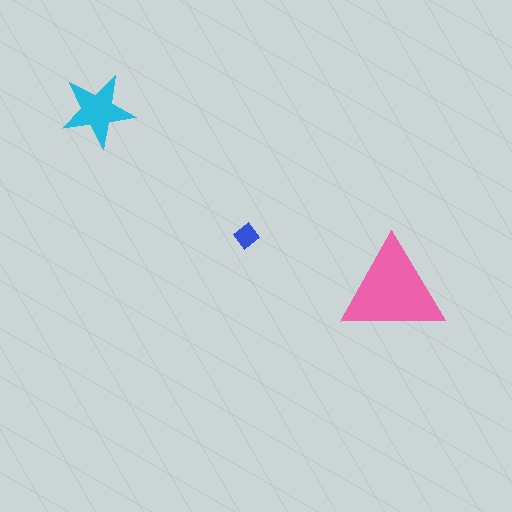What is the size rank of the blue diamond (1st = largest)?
3rd.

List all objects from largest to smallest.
The pink triangle, the cyan star, the blue diamond.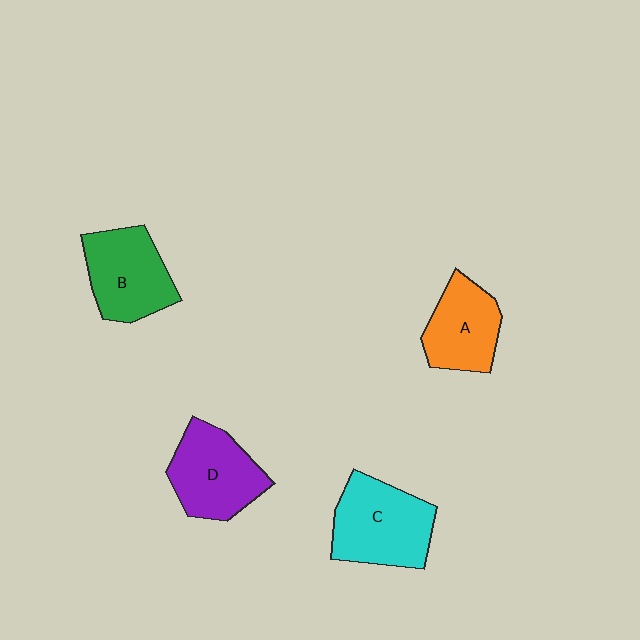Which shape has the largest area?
Shape C (cyan).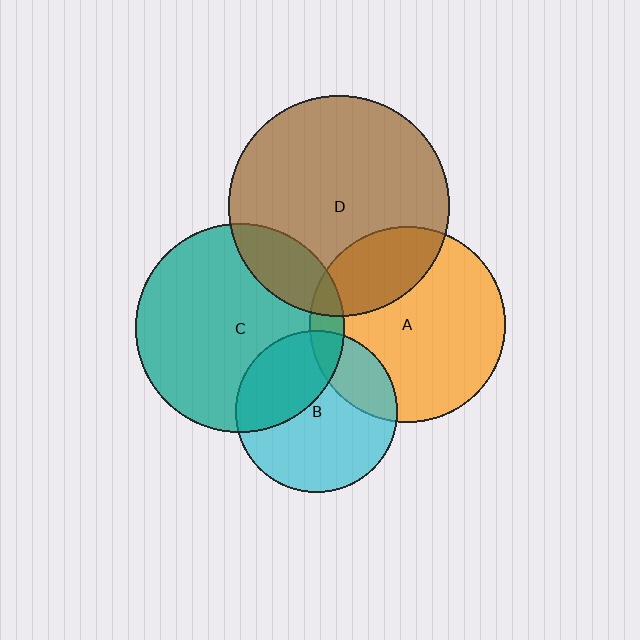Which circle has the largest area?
Circle D (brown).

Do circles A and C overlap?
Yes.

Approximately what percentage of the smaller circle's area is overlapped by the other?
Approximately 10%.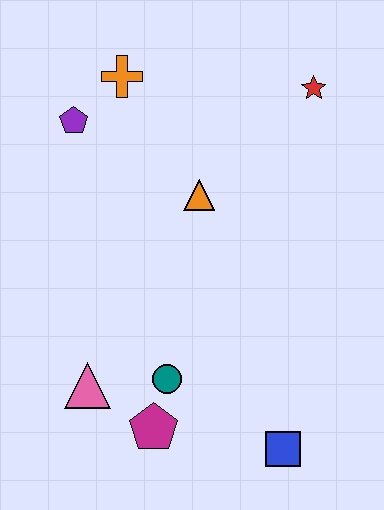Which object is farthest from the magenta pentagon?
The red star is farthest from the magenta pentagon.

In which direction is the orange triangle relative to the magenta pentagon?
The orange triangle is above the magenta pentagon.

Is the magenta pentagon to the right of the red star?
No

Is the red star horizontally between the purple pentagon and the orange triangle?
No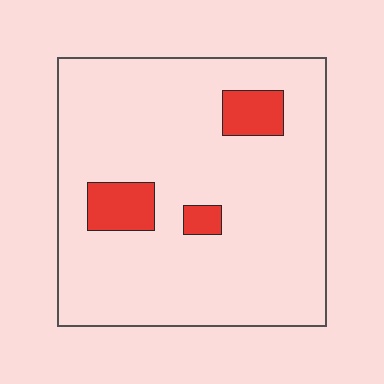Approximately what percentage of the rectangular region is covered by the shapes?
Approximately 10%.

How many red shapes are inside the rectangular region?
3.